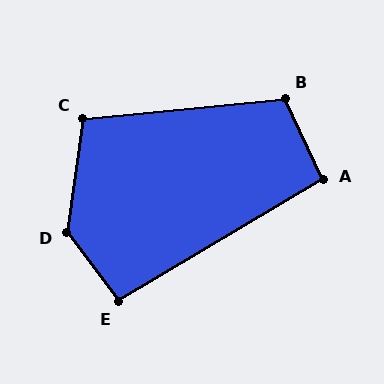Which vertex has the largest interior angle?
D, at approximately 135 degrees.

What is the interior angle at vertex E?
Approximately 96 degrees (obtuse).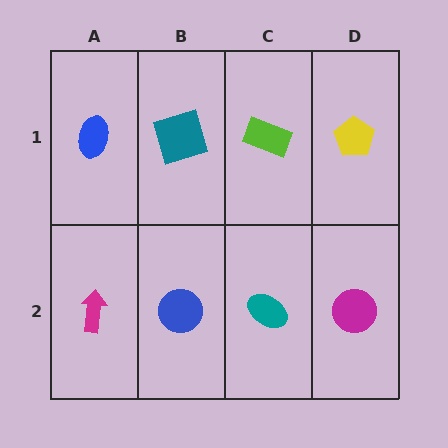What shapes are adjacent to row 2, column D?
A yellow pentagon (row 1, column D), a teal ellipse (row 2, column C).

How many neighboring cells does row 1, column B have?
3.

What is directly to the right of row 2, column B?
A teal ellipse.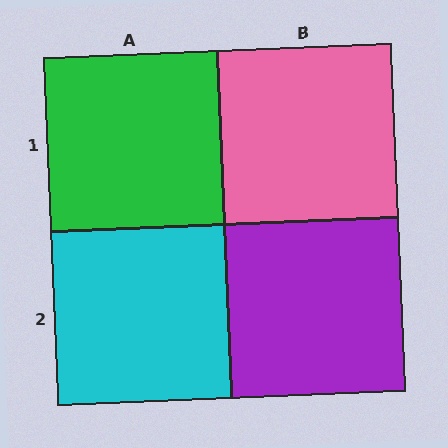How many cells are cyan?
1 cell is cyan.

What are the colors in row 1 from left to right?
Green, pink.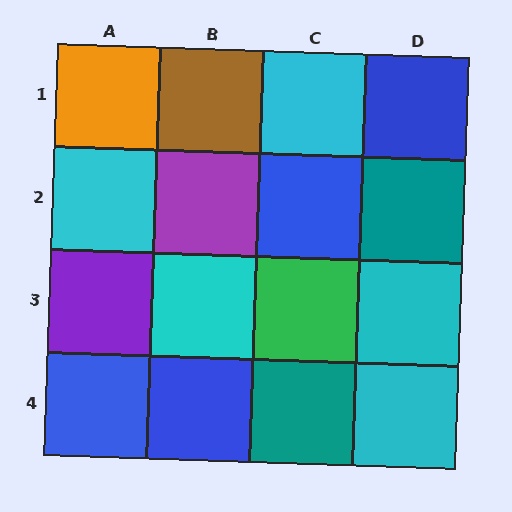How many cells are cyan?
5 cells are cyan.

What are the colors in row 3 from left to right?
Purple, cyan, green, cyan.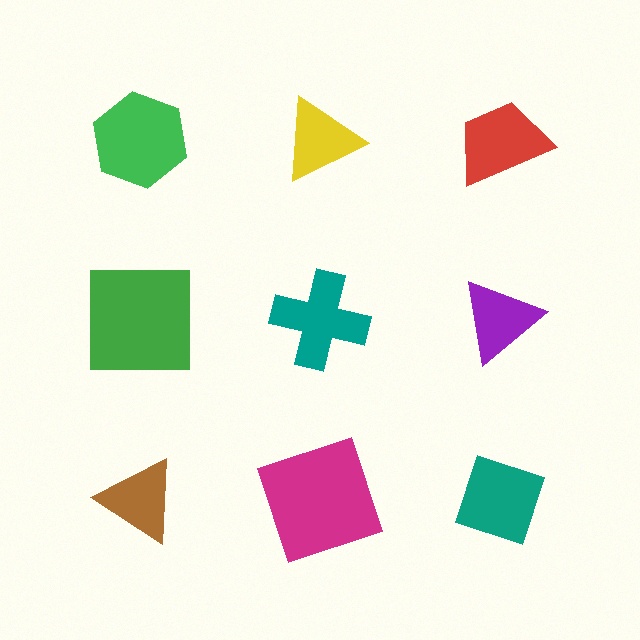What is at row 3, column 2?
A magenta square.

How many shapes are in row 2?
3 shapes.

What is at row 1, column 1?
A green hexagon.